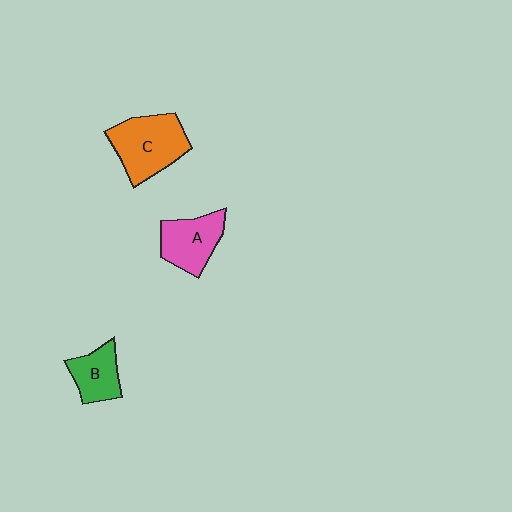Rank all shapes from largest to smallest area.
From largest to smallest: C (orange), A (pink), B (green).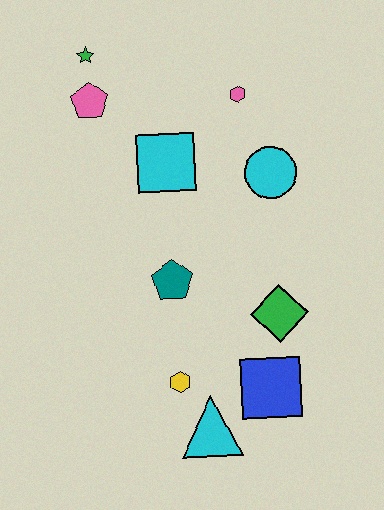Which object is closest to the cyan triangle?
The yellow hexagon is closest to the cyan triangle.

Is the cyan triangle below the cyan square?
Yes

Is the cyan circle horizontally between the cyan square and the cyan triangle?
No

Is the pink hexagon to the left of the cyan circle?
Yes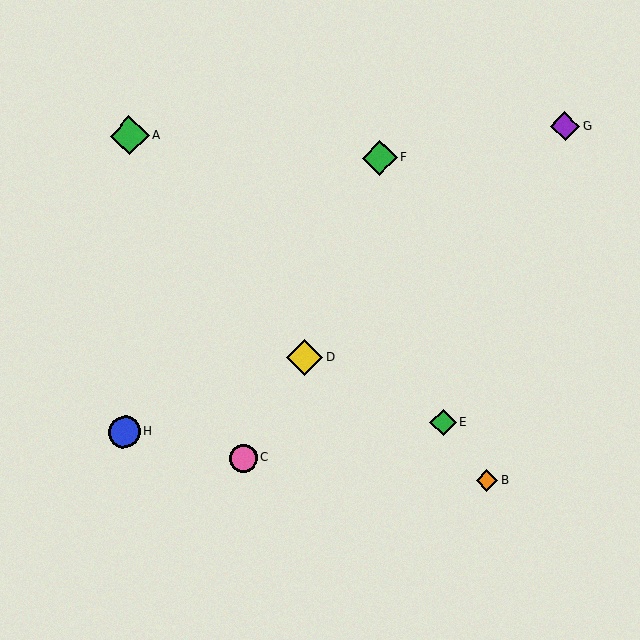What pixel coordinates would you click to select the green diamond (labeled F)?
Click at (379, 158) to select the green diamond F.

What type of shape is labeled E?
Shape E is a green diamond.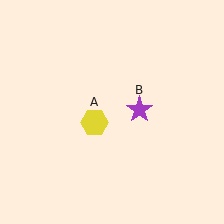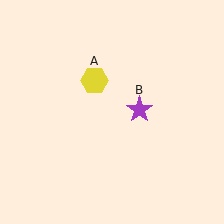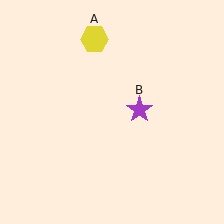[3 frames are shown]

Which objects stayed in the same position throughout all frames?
Purple star (object B) remained stationary.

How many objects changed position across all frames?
1 object changed position: yellow hexagon (object A).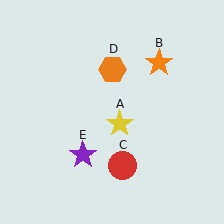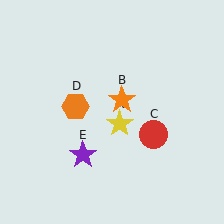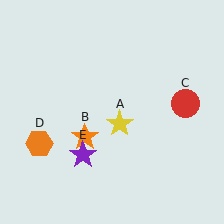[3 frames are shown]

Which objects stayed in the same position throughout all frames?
Yellow star (object A) and purple star (object E) remained stationary.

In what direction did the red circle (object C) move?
The red circle (object C) moved up and to the right.